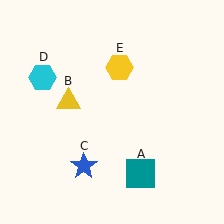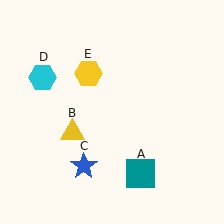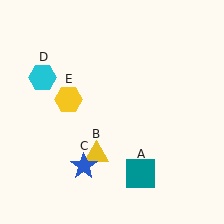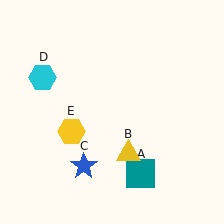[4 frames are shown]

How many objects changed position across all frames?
2 objects changed position: yellow triangle (object B), yellow hexagon (object E).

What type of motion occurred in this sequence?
The yellow triangle (object B), yellow hexagon (object E) rotated counterclockwise around the center of the scene.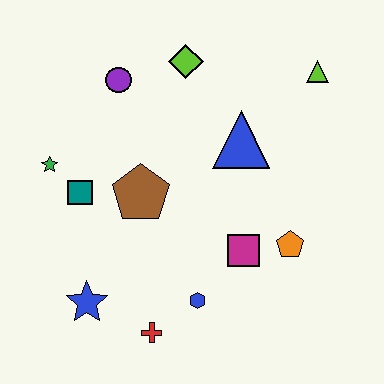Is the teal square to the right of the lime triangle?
No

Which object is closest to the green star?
The teal square is closest to the green star.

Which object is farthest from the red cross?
The lime triangle is farthest from the red cross.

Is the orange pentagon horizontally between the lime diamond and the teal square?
No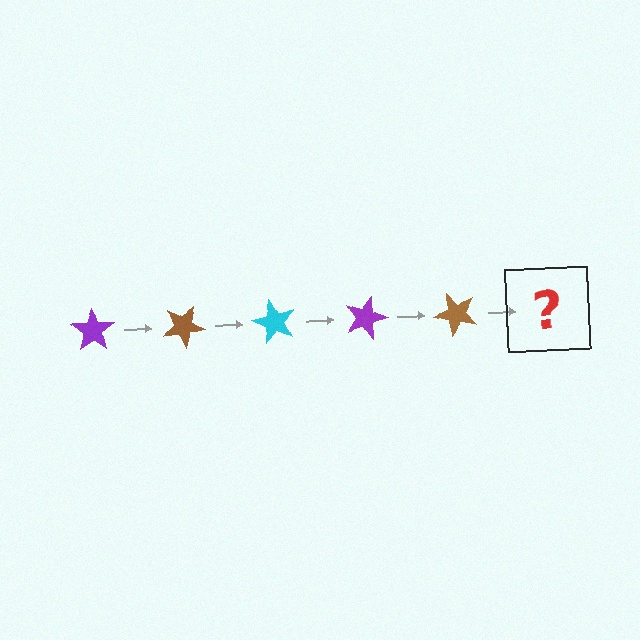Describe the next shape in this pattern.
It should be a cyan star, rotated 150 degrees from the start.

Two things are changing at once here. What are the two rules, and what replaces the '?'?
The two rules are that it rotates 30 degrees each step and the color cycles through purple, brown, and cyan. The '?' should be a cyan star, rotated 150 degrees from the start.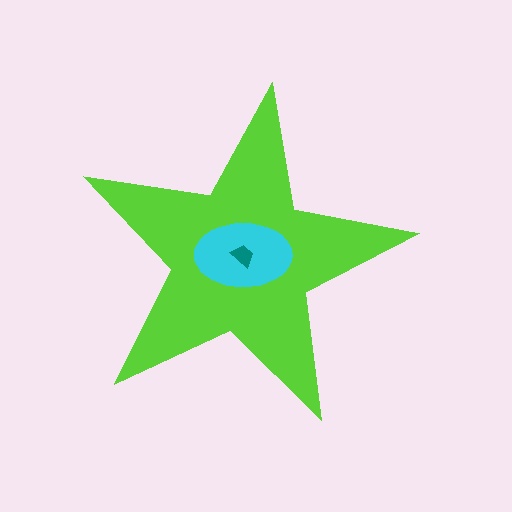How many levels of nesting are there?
3.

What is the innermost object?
The teal trapezoid.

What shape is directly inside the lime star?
The cyan ellipse.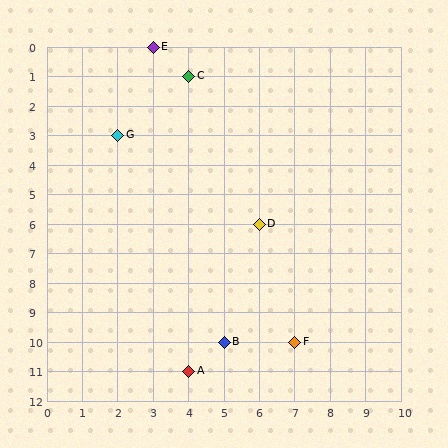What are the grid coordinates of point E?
Point E is at grid coordinates (3, 0).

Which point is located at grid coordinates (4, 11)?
Point A is at (4, 11).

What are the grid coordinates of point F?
Point F is at grid coordinates (7, 10).